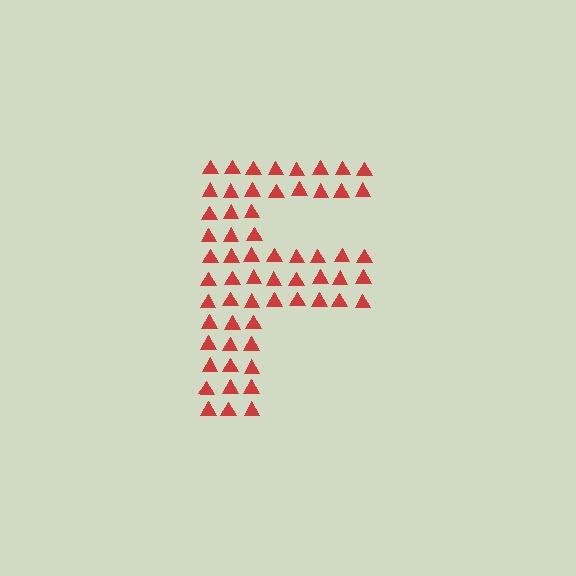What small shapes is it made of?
It is made of small triangles.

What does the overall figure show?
The overall figure shows the letter F.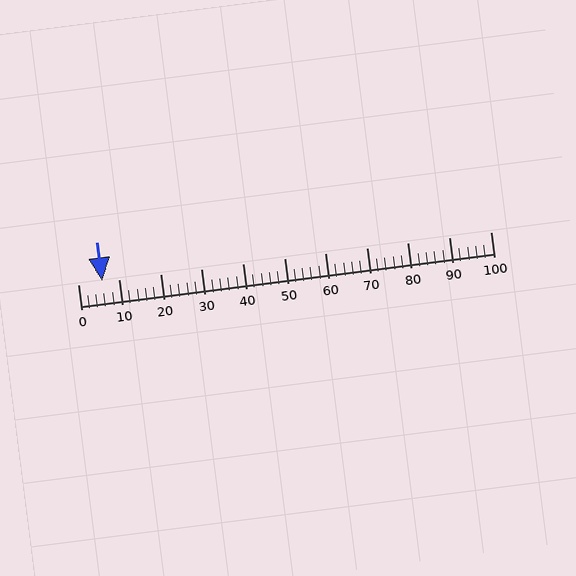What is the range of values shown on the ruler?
The ruler shows values from 0 to 100.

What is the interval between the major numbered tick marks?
The major tick marks are spaced 10 units apart.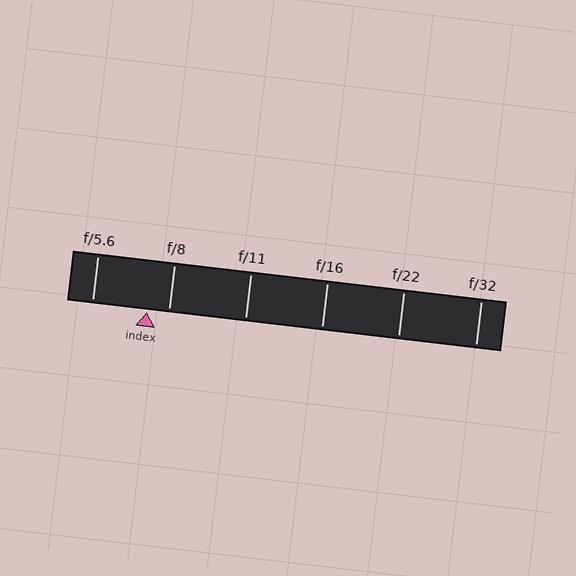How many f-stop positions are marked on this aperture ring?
There are 6 f-stop positions marked.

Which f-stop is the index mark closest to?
The index mark is closest to f/8.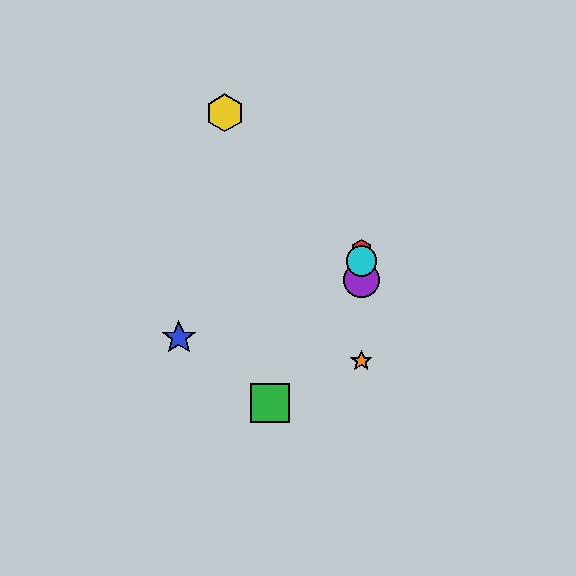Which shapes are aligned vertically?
The red hexagon, the purple circle, the orange star, the cyan circle are aligned vertically.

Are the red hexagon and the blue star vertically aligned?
No, the red hexagon is at x≈361 and the blue star is at x≈179.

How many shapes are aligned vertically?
4 shapes (the red hexagon, the purple circle, the orange star, the cyan circle) are aligned vertically.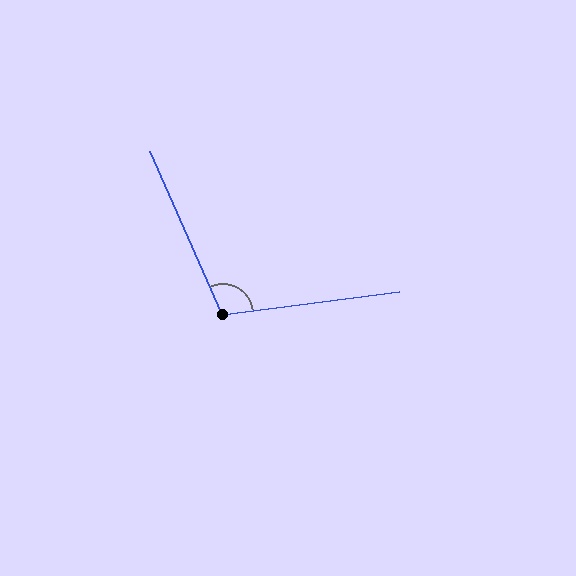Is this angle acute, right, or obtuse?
It is obtuse.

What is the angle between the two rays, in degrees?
Approximately 107 degrees.